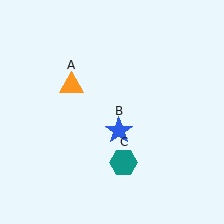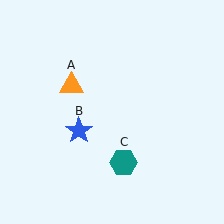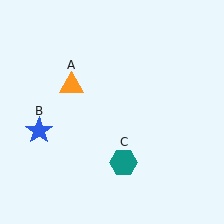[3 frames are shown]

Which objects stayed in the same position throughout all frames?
Orange triangle (object A) and teal hexagon (object C) remained stationary.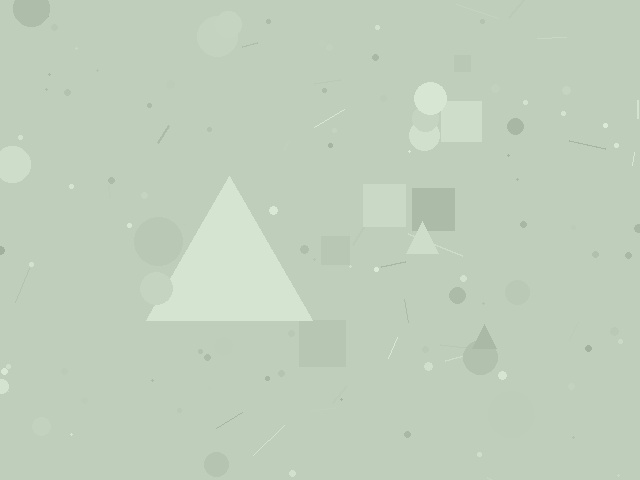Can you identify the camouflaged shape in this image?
The camouflaged shape is a triangle.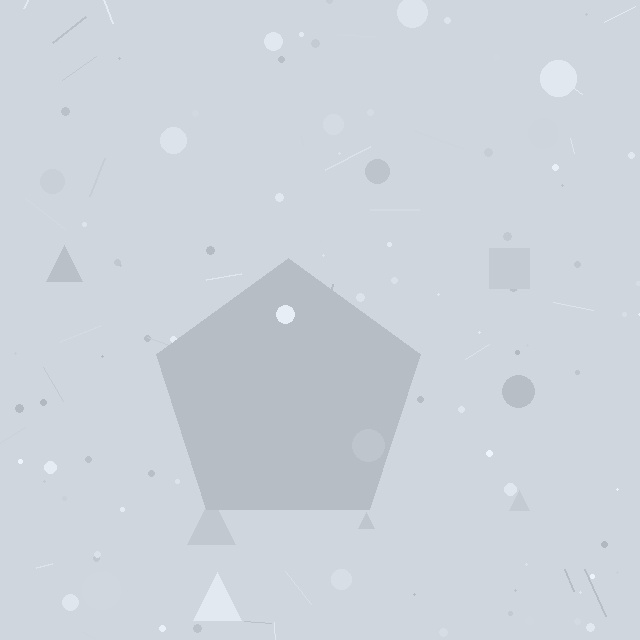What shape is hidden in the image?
A pentagon is hidden in the image.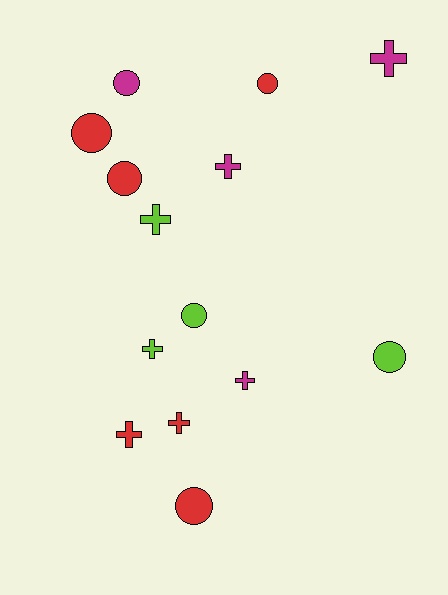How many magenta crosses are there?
There are 3 magenta crosses.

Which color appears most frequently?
Red, with 6 objects.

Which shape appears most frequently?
Cross, with 7 objects.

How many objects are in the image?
There are 14 objects.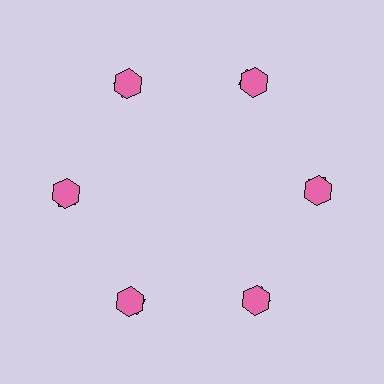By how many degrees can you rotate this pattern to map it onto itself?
The pattern maps onto itself every 60 degrees of rotation.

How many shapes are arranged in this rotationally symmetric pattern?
There are 12 shapes, arranged in 6 groups of 2.